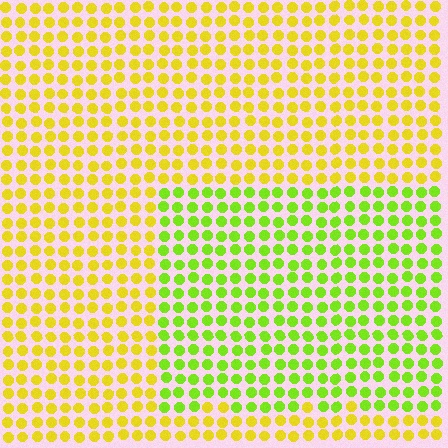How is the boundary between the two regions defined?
The boundary is defined purely by a slight shift in hue (about 38 degrees). Spacing, size, and orientation are identical on both sides.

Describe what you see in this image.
The image is filled with small yellow elements in a uniform arrangement. A rectangle-shaped region is visible where the elements are tinted to a slightly different hue, forming a subtle color boundary.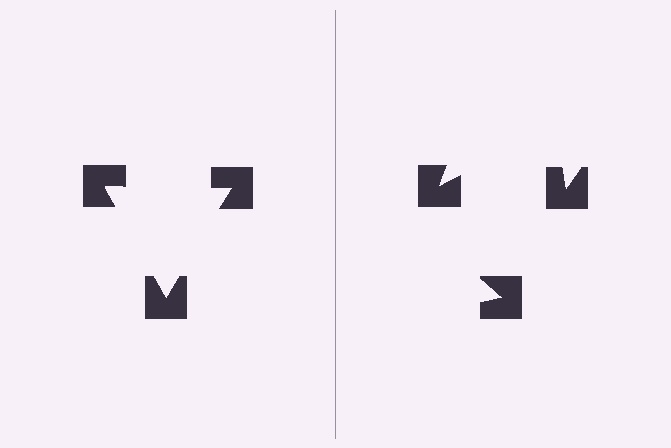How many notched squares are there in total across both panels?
6 — 3 on each side.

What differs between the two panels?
The notched squares are positioned identically on both sides; only the wedge orientations differ. On the left they align to a triangle; on the right they are misaligned.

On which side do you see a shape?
An illusory triangle appears on the left side. On the right side the wedge cuts are rotated, so no coherent shape forms.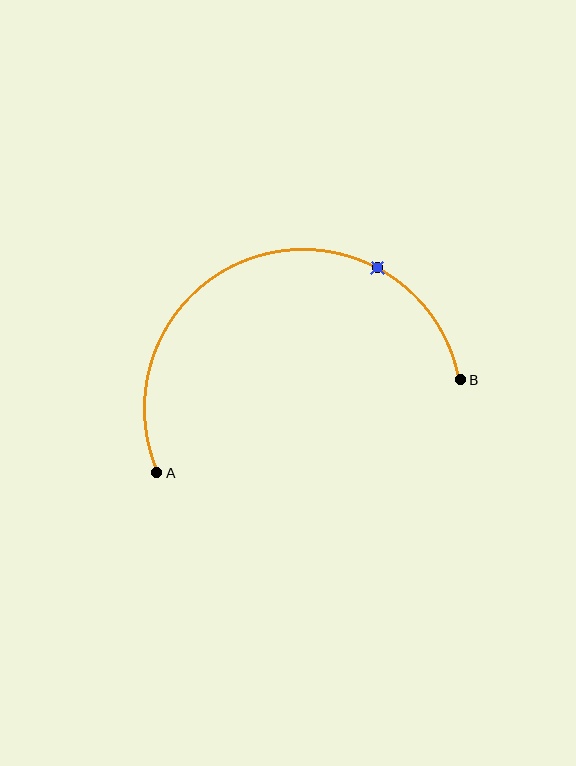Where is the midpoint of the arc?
The arc midpoint is the point on the curve farthest from the straight line joining A and B. It sits above that line.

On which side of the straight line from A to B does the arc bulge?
The arc bulges above the straight line connecting A and B.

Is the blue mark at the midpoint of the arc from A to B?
No. The blue mark lies on the arc but is closer to endpoint B. The arc midpoint would be at the point on the curve equidistant along the arc from both A and B.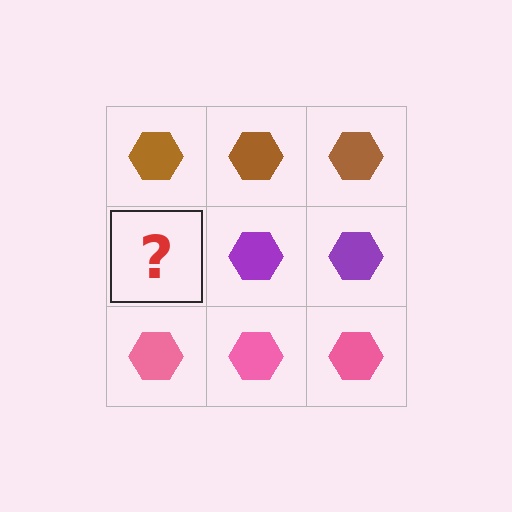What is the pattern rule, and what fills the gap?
The rule is that each row has a consistent color. The gap should be filled with a purple hexagon.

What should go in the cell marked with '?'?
The missing cell should contain a purple hexagon.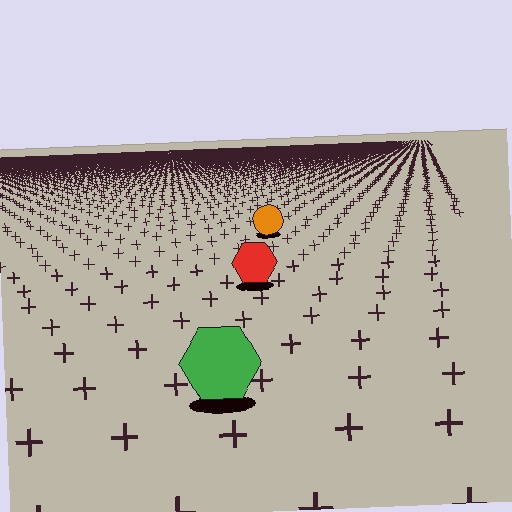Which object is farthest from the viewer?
The orange circle is farthest from the viewer. It appears smaller and the ground texture around it is denser.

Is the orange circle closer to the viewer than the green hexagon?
No. The green hexagon is closer — you can tell from the texture gradient: the ground texture is coarser near it.